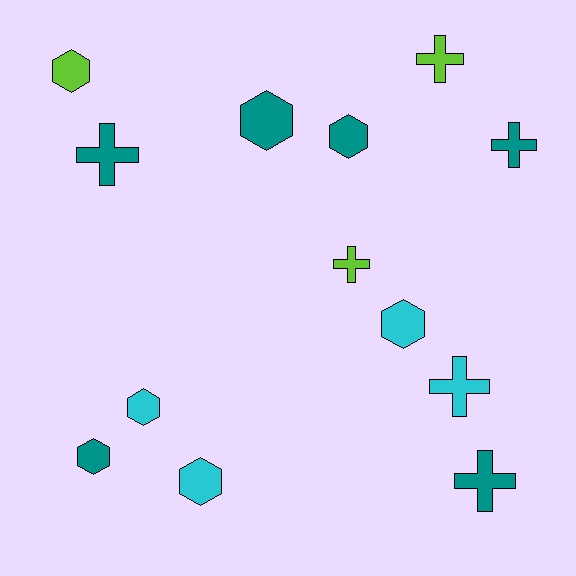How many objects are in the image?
There are 13 objects.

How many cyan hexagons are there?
There are 3 cyan hexagons.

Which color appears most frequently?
Teal, with 6 objects.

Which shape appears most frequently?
Hexagon, with 7 objects.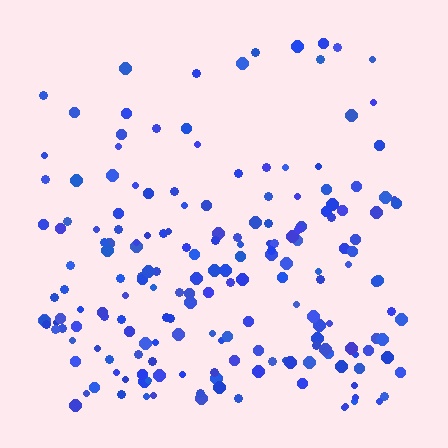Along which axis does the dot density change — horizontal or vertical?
Vertical.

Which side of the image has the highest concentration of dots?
The bottom.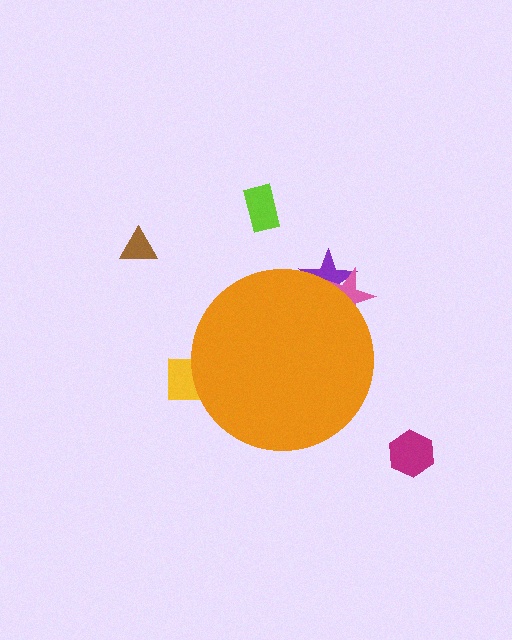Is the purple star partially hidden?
Yes, the purple star is partially hidden behind the orange circle.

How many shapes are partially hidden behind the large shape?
3 shapes are partially hidden.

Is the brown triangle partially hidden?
No, the brown triangle is fully visible.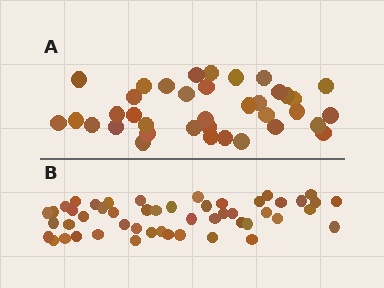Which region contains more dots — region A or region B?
Region B (the bottom region) has more dots.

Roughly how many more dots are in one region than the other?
Region B has approximately 15 more dots than region A.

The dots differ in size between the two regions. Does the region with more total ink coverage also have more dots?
No. Region A has more total ink coverage because its dots are larger, but region B actually contains more individual dots. Total area can be misleading — the number of items is what matters here.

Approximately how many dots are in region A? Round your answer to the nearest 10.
About 40 dots. (The exact count is 37, which rounds to 40.)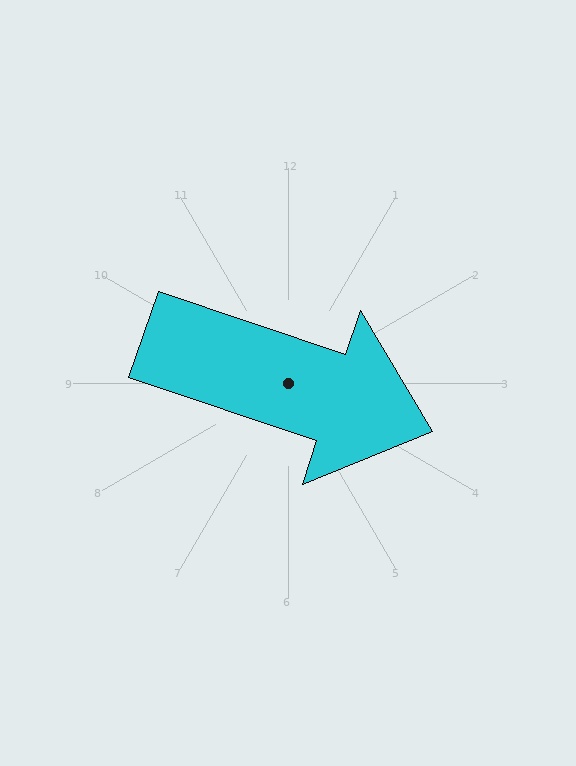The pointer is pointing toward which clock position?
Roughly 4 o'clock.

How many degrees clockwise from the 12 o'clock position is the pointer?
Approximately 109 degrees.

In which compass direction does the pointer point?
East.